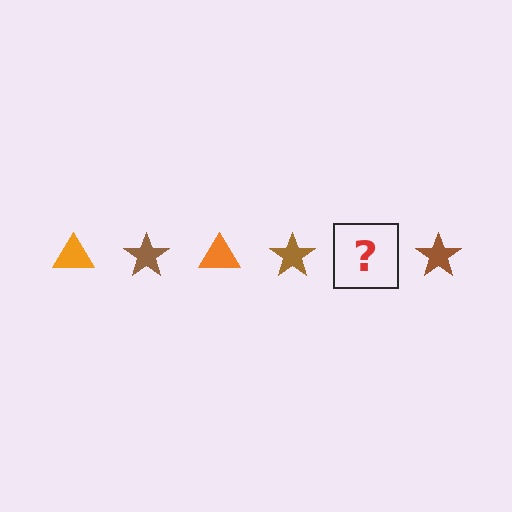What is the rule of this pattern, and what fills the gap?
The rule is that the pattern alternates between orange triangle and brown star. The gap should be filled with an orange triangle.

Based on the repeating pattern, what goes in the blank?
The blank should be an orange triangle.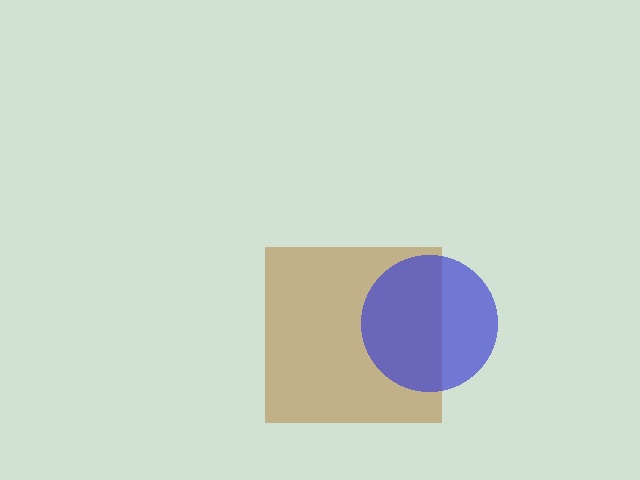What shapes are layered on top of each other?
The layered shapes are: a brown square, a blue circle.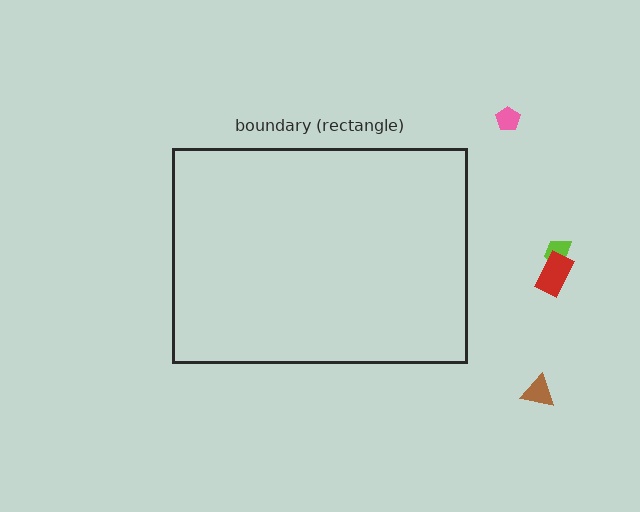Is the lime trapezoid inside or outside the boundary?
Outside.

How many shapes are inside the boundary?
0 inside, 4 outside.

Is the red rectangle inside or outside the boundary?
Outside.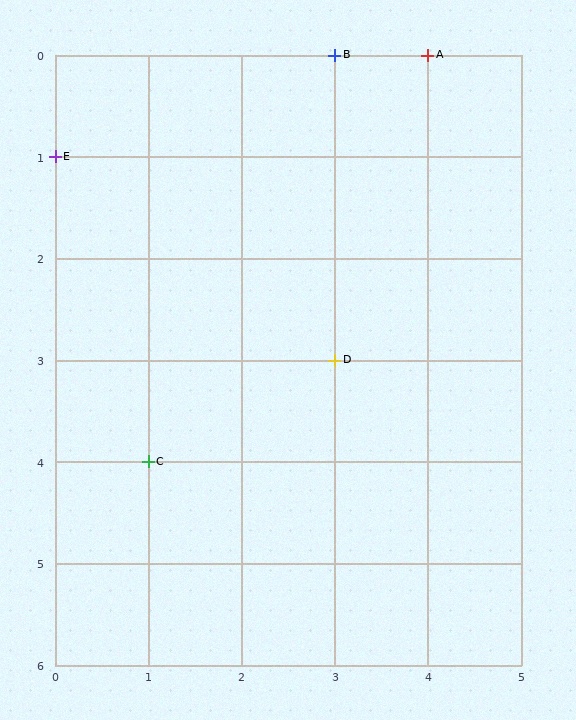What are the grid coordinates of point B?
Point B is at grid coordinates (3, 0).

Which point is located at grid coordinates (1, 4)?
Point C is at (1, 4).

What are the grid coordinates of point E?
Point E is at grid coordinates (0, 1).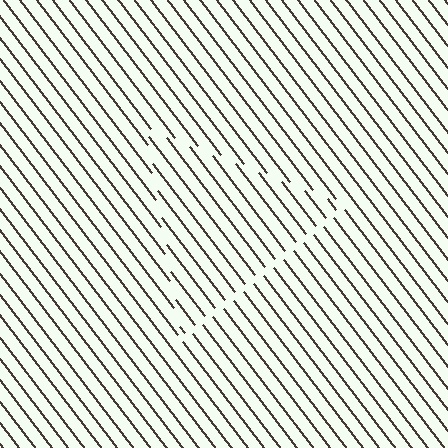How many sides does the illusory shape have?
3 sides — the line-ends trace a triangle.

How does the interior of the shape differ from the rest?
The interior of the shape contains the same grating, shifted by half a period — the contour is defined by the phase discontinuity where line-ends from the inner and outer gratings abut.